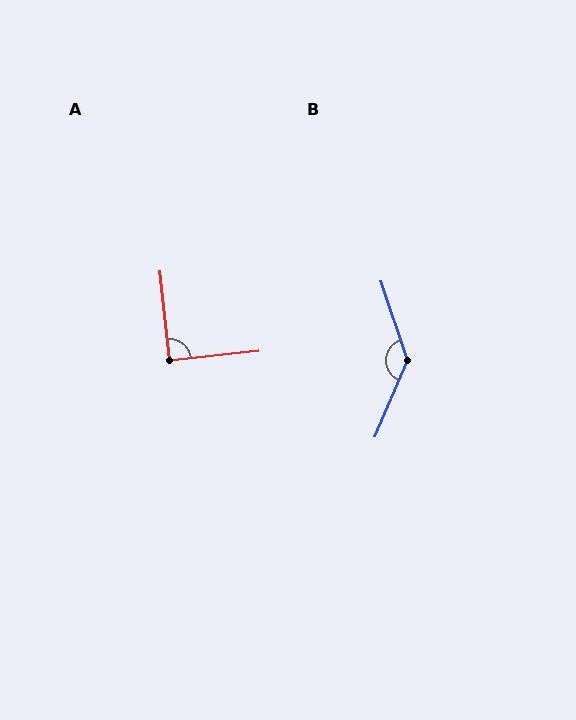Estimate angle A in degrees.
Approximately 90 degrees.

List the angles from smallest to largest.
A (90°), B (139°).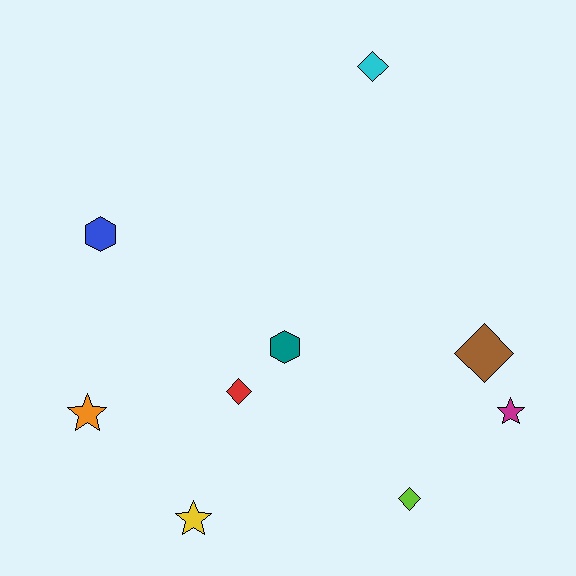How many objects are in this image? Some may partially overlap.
There are 9 objects.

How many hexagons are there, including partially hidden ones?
There are 2 hexagons.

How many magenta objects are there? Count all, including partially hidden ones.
There is 1 magenta object.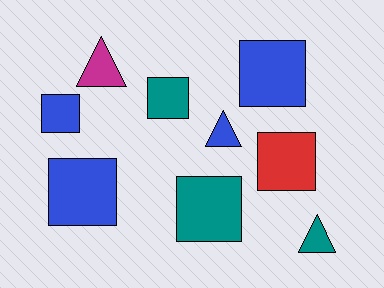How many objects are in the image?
There are 9 objects.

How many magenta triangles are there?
There is 1 magenta triangle.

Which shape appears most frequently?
Square, with 6 objects.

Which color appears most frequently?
Blue, with 4 objects.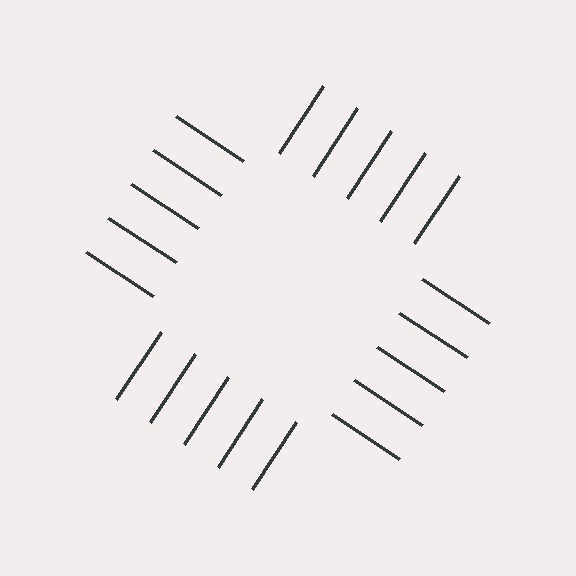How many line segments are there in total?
20 — 5 along each of the 4 edges.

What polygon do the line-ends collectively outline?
An illusory square — the line segments terminate on its edges but no continuous stroke is drawn.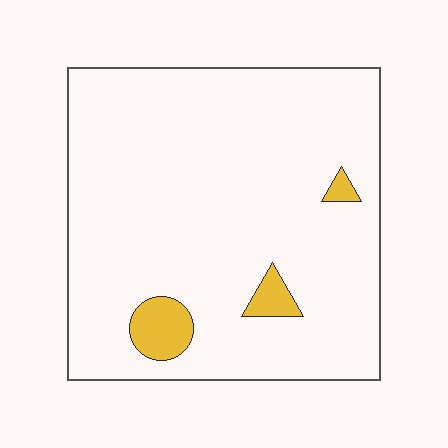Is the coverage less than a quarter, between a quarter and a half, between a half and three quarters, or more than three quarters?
Less than a quarter.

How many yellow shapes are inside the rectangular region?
3.